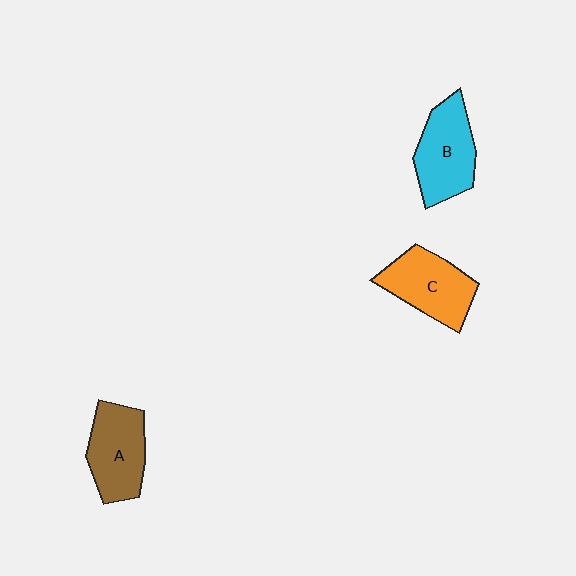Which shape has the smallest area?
Shape A (brown).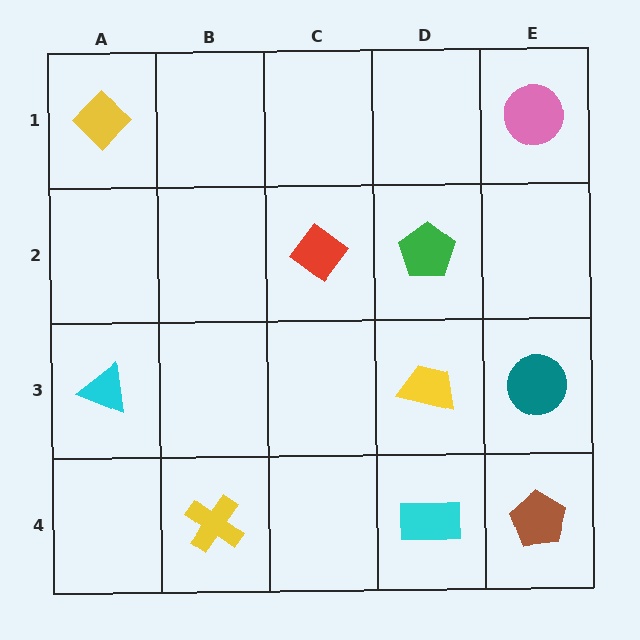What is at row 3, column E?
A teal circle.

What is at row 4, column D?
A cyan rectangle.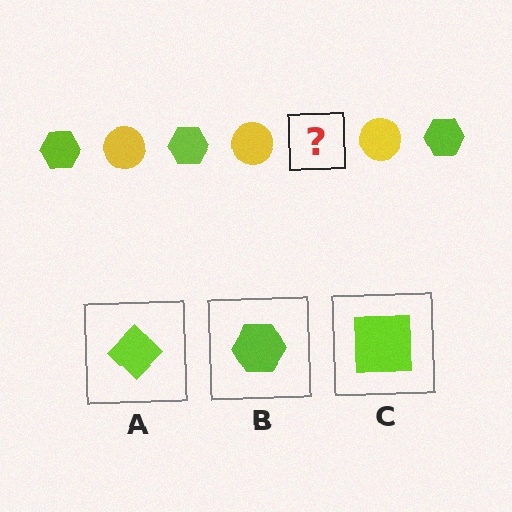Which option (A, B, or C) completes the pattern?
B.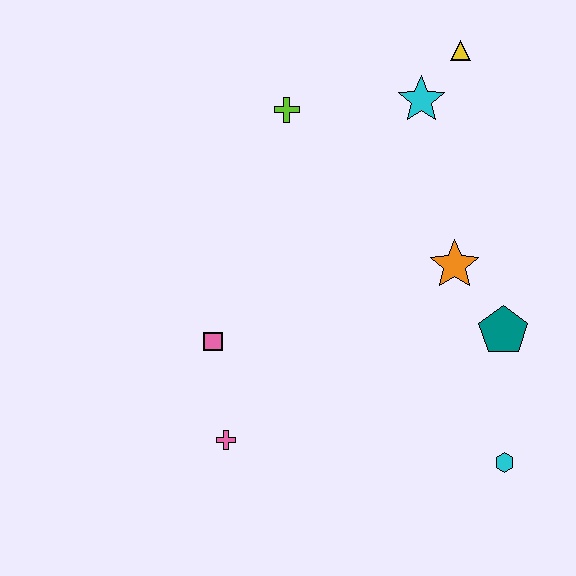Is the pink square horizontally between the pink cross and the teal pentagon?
No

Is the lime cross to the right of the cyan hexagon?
No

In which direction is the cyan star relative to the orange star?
The cyan star is above the orange star.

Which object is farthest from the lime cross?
The cyan hexagon is farthest from the lime cross.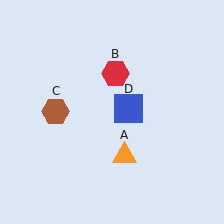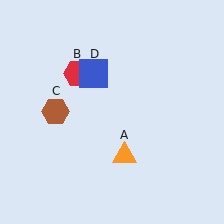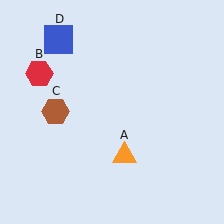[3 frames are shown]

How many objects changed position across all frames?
2 objects changed position: red hexagon (object B), blue square (object D).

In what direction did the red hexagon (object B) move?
The red hexagon (object B) moved left.